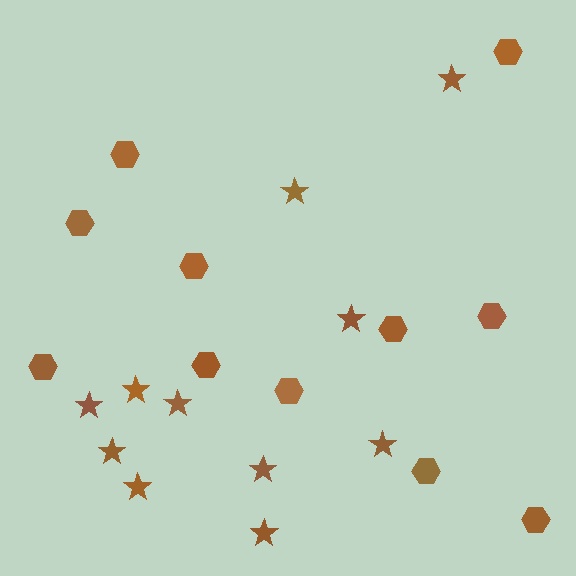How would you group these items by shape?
There are 2 groups: one group of stars (11) and one group of hexagons (11).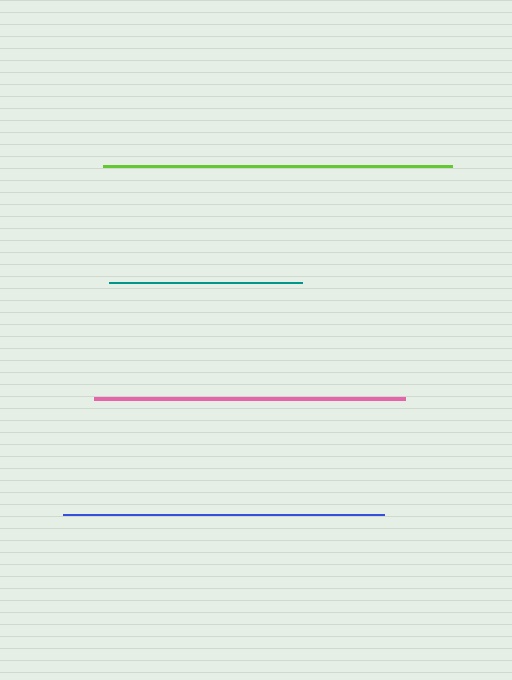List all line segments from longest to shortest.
From longest to shortest: lime, blue, pink, teal.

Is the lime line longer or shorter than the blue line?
The lime line is longer than the blue line.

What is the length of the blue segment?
The blue segment is approximately 321 pixels long.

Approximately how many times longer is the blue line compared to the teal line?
The blue line is approximately 1.7 times the length of the teal line.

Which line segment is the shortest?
The teal line is the shortest at approximately 193 pixels.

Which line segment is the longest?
The lime line is the longest at approximately 349 pixels.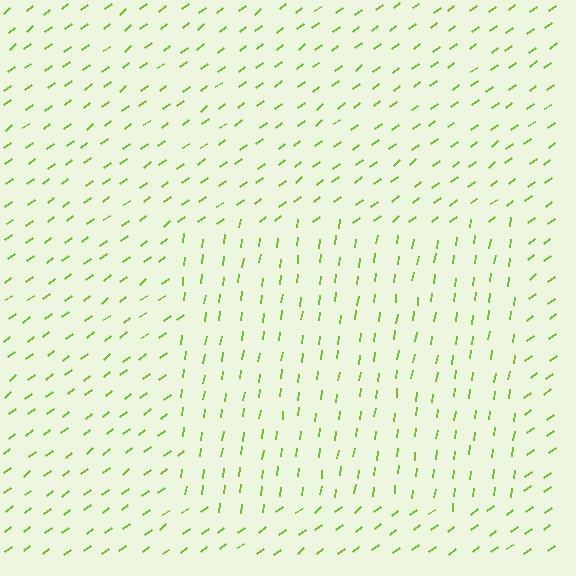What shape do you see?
I see a rectangle.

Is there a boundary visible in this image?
Yes, there is a texture boundary formed by a change in line orientation.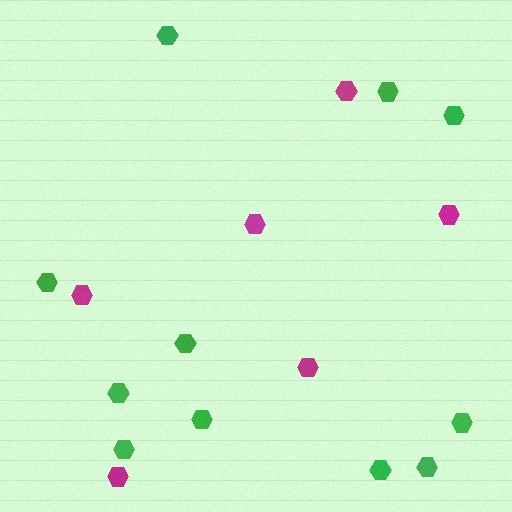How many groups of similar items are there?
There are 2 groups: one group of magenta hexagons (6) and one group of green hexagons (11).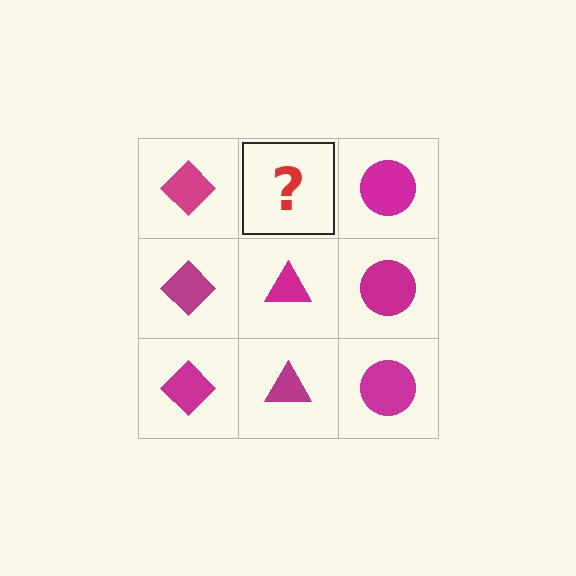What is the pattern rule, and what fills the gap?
The rule is that each column has a consistent shape. The gap should be filled with a magenta triangle.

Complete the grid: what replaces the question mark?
The question mark should be replaced with a magenta triangle.